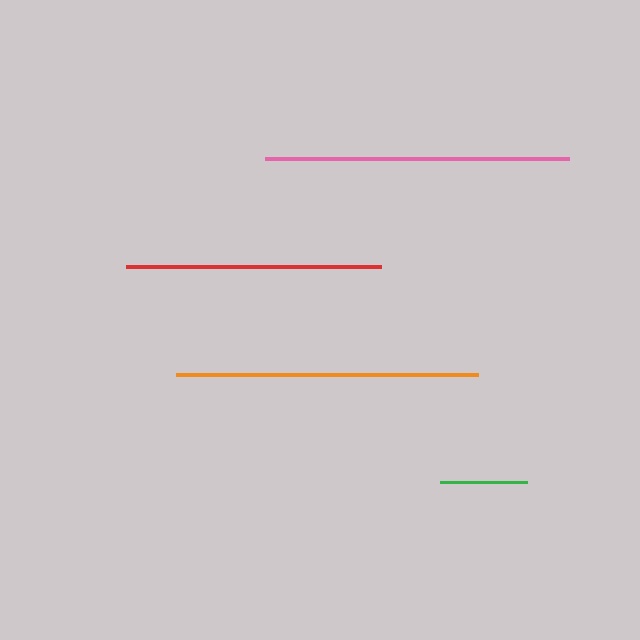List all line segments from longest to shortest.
From longest to shortest: pink, orange, red, green.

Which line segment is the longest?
The pink line is the longest at approximately 304 pixels.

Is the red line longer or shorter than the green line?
The red line is longer than the green line.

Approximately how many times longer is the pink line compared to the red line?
The pink line is approximately 1.2 times the length of the red line.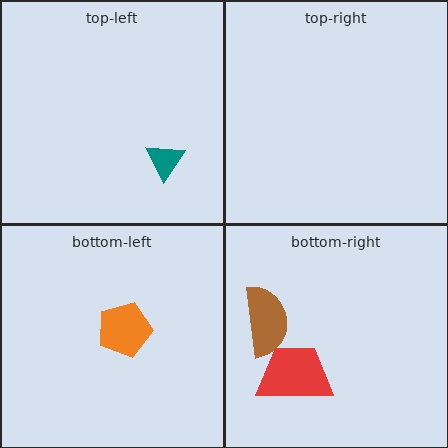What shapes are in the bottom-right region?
The brown semicircle, the red trapezoid.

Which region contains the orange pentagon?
The bottom-left region.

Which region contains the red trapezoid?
The bottom-right region.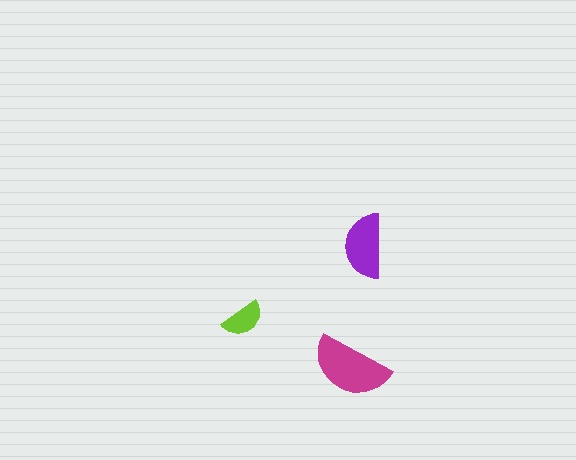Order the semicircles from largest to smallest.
the magenta one, the purple one, the lime one.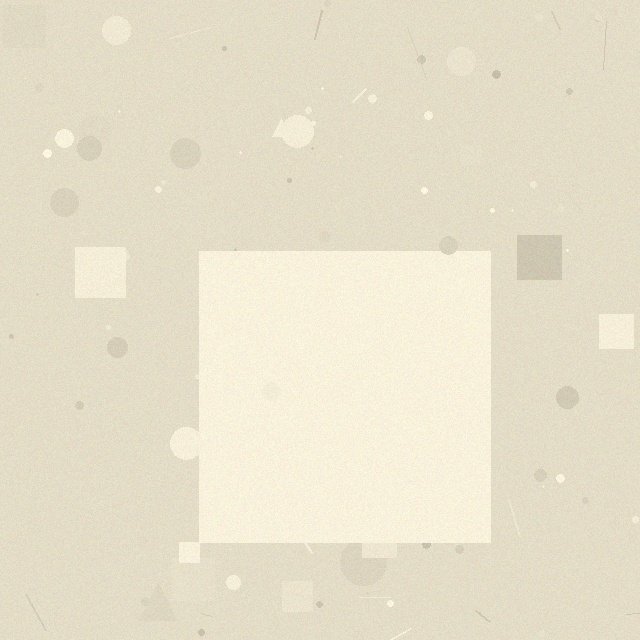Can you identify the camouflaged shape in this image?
The camouflaged shape is a square.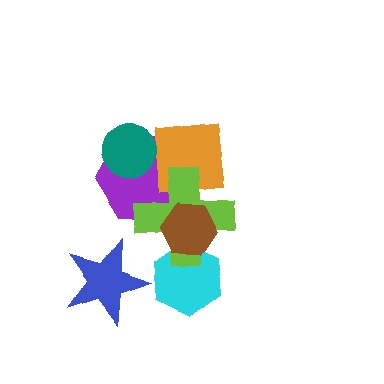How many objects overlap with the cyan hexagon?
2 objects overlap with the cyan hexagon.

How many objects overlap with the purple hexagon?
4 objects overlap with the purple hexagon.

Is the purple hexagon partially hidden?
Yes, it is partially covered by another shape.